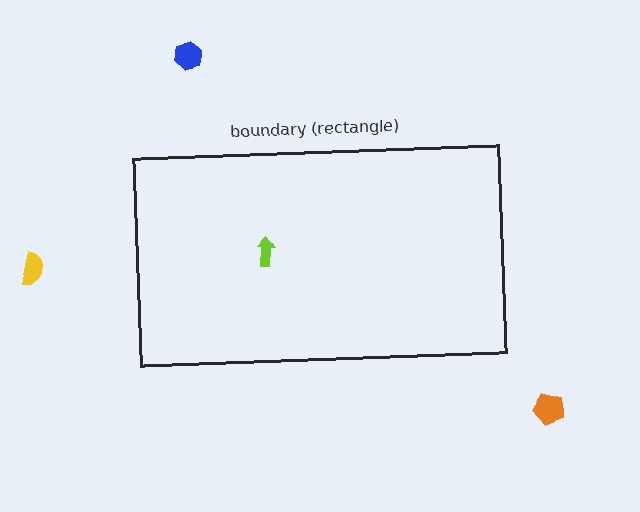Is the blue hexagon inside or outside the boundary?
Outside.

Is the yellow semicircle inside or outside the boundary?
Outside.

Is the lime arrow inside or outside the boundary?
Inside.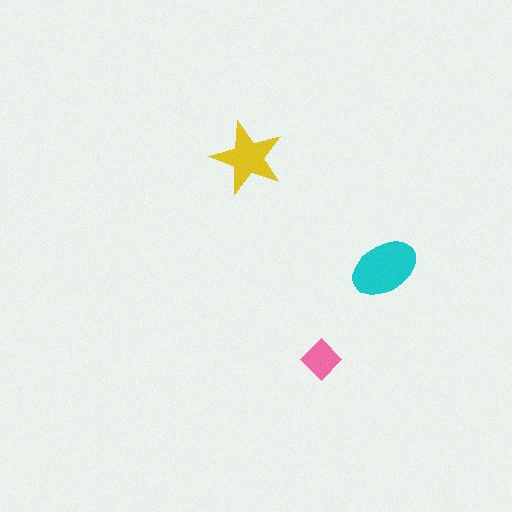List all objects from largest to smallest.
The cyan ellipse, the yellow star, the pink diamond.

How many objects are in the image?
There are 3 objects in the image.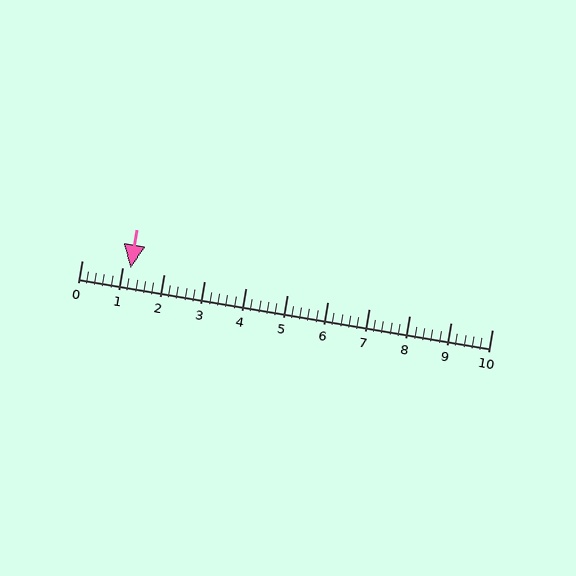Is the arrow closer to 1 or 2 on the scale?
The arrow is closer to 1.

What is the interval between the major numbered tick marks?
The major tick marks are spaced 1 units apart.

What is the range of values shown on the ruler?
The ruler shows values from 0 to 10.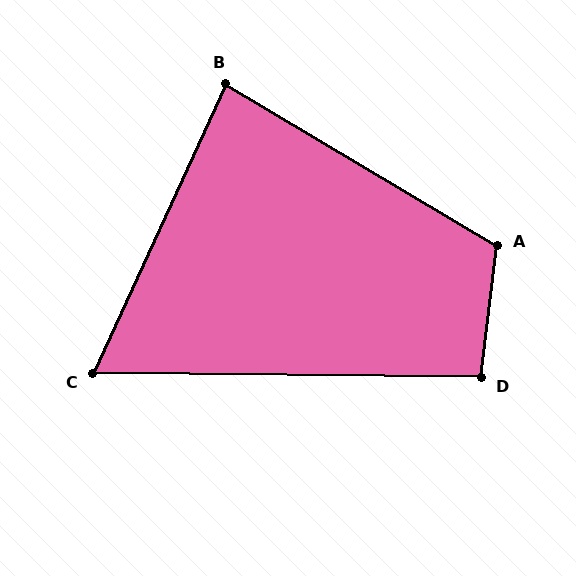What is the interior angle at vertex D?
Approximately 96 degrees (obtuse).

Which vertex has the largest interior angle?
A, at approximately 114 degrees.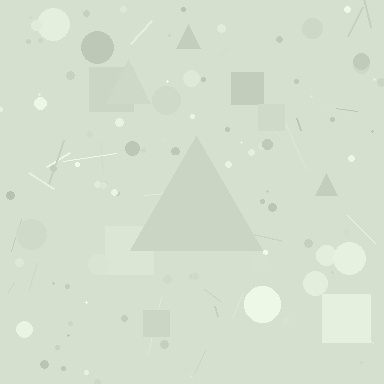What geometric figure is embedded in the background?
A triangle is embedded in the background.